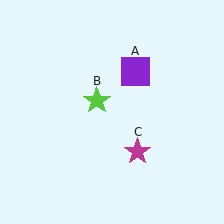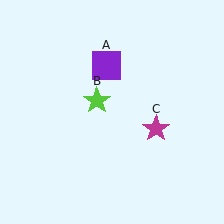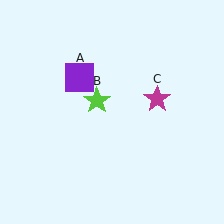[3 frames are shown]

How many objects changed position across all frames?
2 objects changed position: purple square (object A), magenta star (object C).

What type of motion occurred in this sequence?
The purple square (object A), magenta star (object C) rotated counterclockwise around the center of the scene.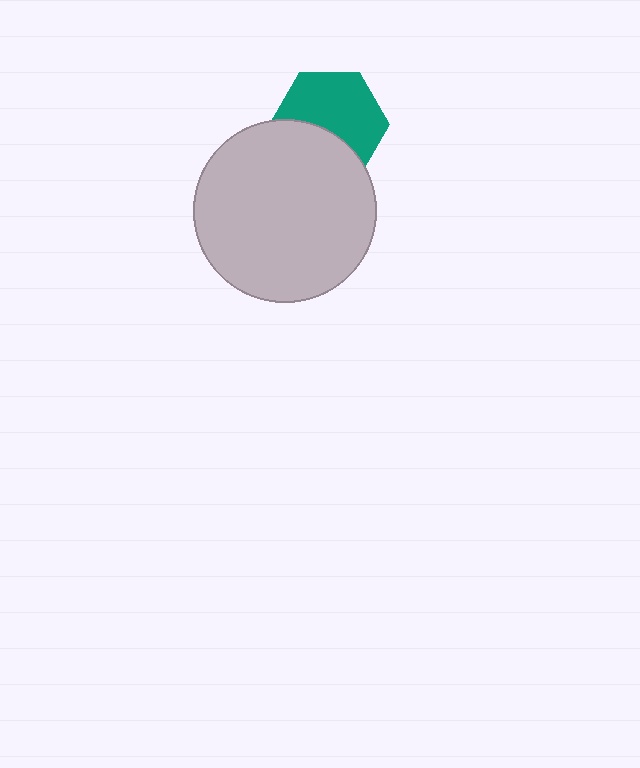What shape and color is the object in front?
The object in front is a light gray circle.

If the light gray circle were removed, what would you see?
You would see the complete teal hexagon.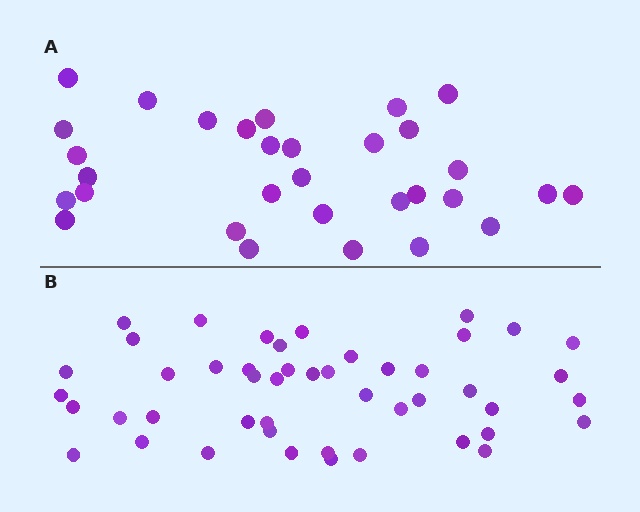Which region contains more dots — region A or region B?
Region B (the bottom region) has more dots.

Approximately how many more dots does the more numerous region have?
Region B has approximately 15 more dots than region A.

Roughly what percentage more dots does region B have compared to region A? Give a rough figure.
About 50% more.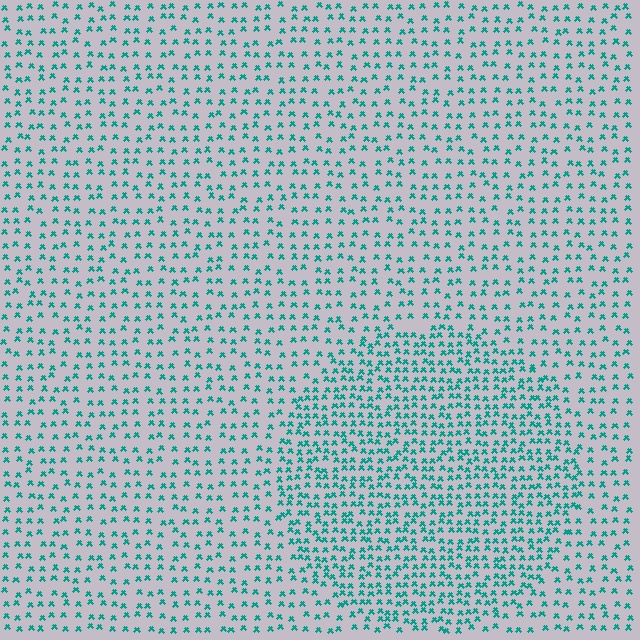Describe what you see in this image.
The image contains small teal elements arranged at two different densities. A circle-shaped region is visible where the elements are more densely packed than the surrounding area.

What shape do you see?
I see a circle.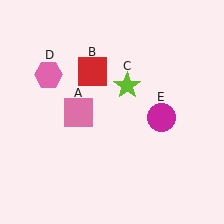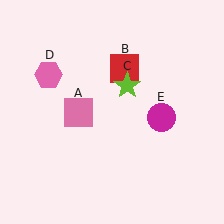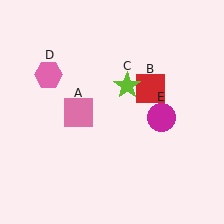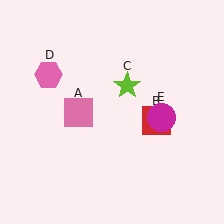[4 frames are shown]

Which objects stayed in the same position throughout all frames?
Pink square (object A) and lime star (object C) and pink hexagon (object D) and magenta circle (object E) remained stationary.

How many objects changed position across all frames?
1 object changed position: red square (object B).